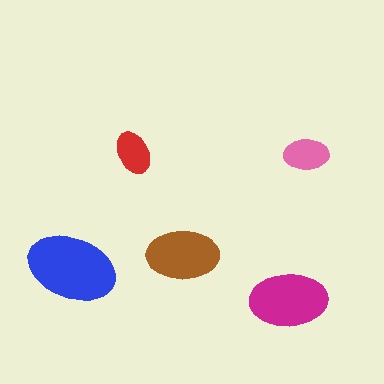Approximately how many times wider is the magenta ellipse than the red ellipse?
About 2 times wider.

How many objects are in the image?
There are 5 objects in the image.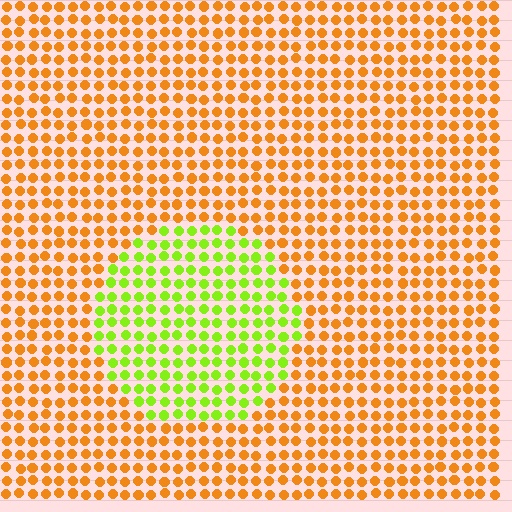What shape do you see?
I see a circle.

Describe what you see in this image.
The image is filled with small orange elements in a uniform arrangement. A circle-shaped region is visible where the elements are tinted to a slightly different hue, forming a subtle color boundary.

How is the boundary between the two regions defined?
The boundary is defined purely by a slight shift in hue (about 59 degrees). Spacing, size, and orientation are identical on both sides.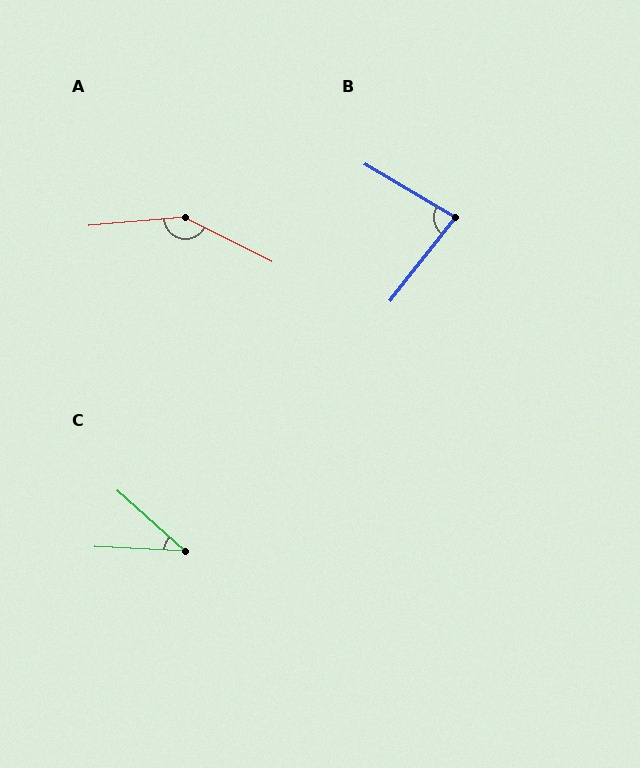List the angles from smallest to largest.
C (39°), B (83°), A (148°).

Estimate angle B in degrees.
Approximately 83 degrees.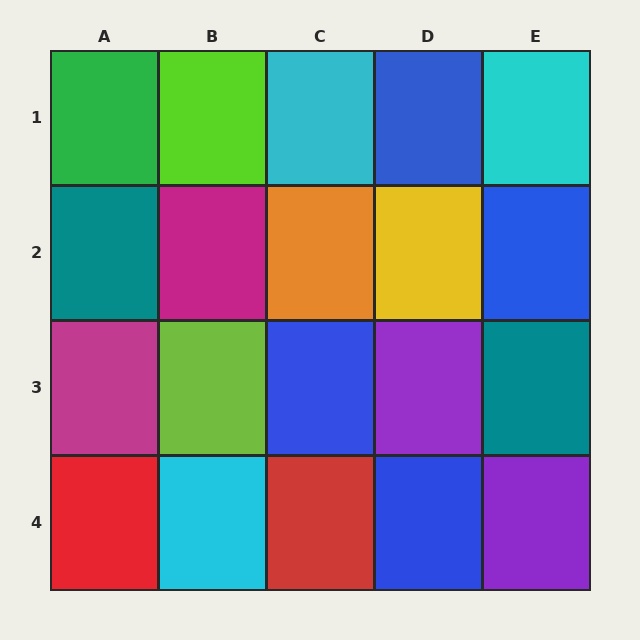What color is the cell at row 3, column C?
Blue.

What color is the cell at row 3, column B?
Lime.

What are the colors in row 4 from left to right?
Red, cyan, red, blue, purple.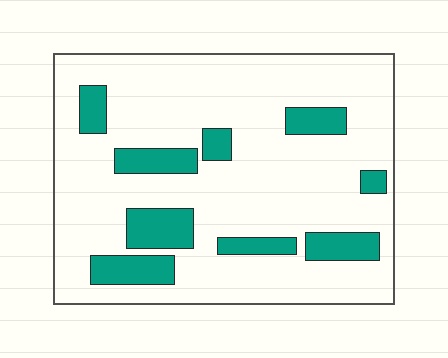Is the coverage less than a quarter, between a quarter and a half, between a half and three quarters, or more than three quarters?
Less than a quarter.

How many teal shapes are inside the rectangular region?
9.